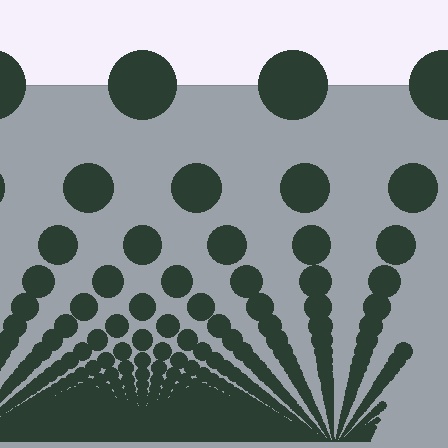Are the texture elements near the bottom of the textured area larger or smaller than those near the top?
Smaller. The gradient is inverted — elements near the bottom are smaller and denser.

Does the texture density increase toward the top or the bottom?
Density increases toward the bottom.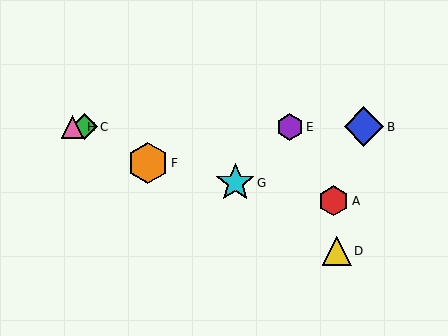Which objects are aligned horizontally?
Objects B, C, E, H are aligned horizontally.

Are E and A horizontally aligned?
No, E is at y≈127 and A is at y≈201.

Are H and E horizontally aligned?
Yes, both are at y≈127.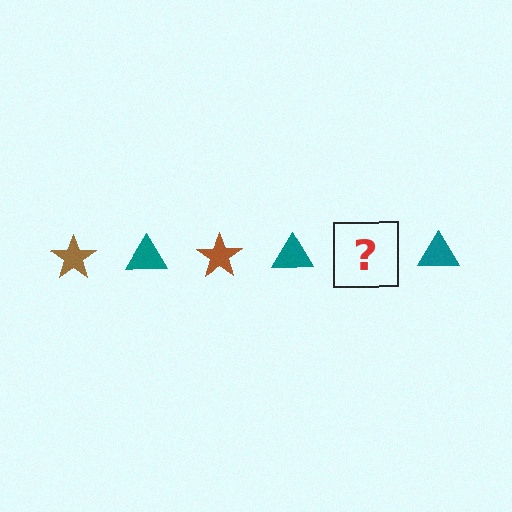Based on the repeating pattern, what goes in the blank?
The blank should be a brown star.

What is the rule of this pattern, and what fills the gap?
The rule is that the pattern alternates between brown star and teal triangle. The gap should be filled with a brown star.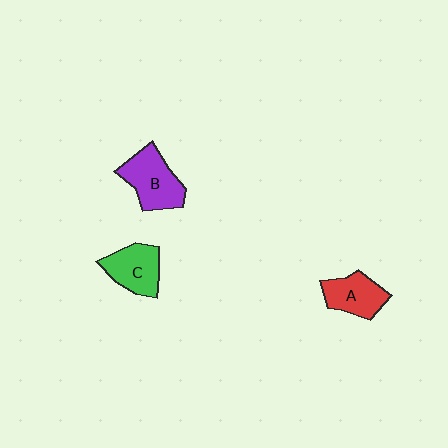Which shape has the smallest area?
Shape A (red).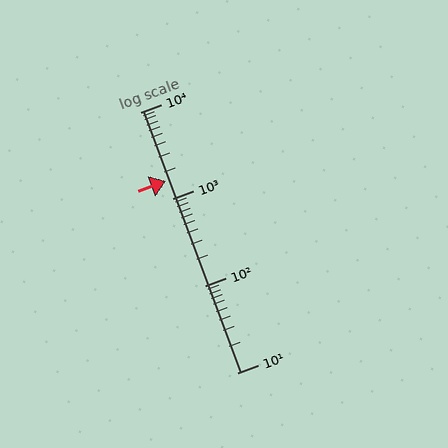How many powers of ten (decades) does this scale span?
The scale spans 3 decades, from 10 to 10000.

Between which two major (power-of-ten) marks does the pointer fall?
The pointer is between 1000 and 10000.